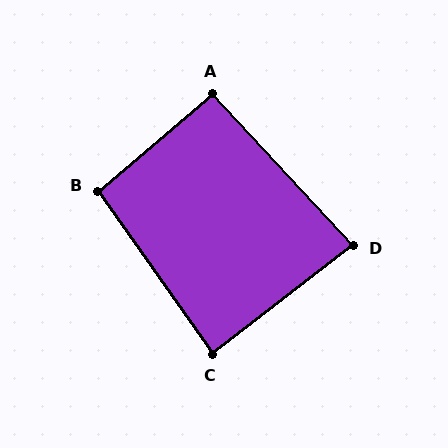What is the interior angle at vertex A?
Approximately 92 degrees (approximately right).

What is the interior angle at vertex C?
Approximately 88 degrees (approximately right).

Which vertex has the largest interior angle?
B, at approximately 95 degrees.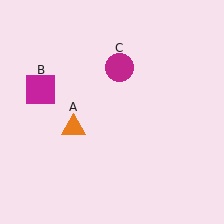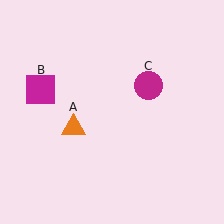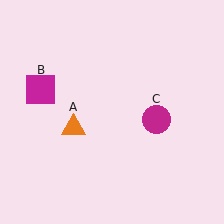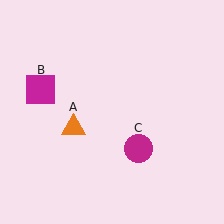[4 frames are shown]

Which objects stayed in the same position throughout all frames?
Orange triangle (object A) and magenta square (object B) remained stationary.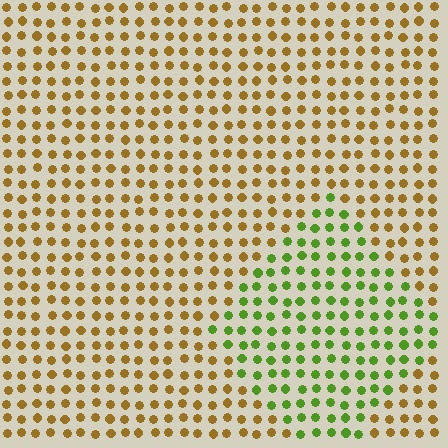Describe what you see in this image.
The image is filled with small brown elements in a uniform arrangement. A diamond-shaped region is visible where the elements are tinted to a slightly different hue, forming a subtle color boundary.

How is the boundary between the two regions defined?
The boundary is defined purely by a slight shift in hue (about 58 degrees). Spacing, size, and orientation are identical on both sides.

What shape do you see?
I see a diamond.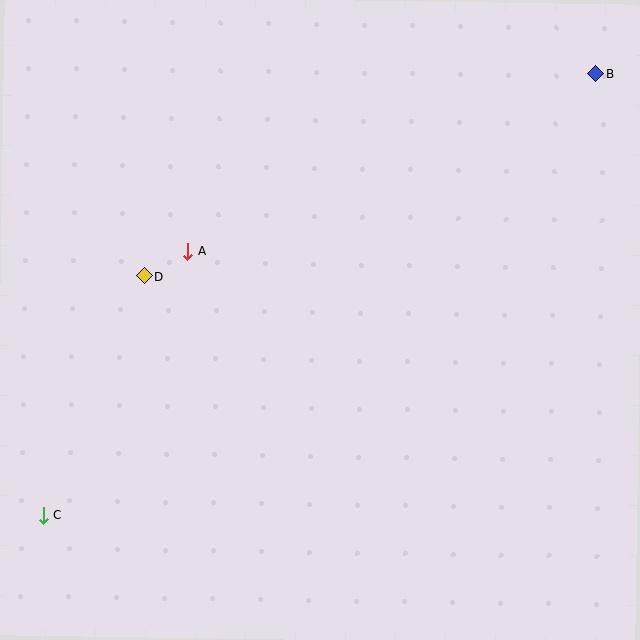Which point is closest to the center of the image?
Point A at (188, 251) is closest to the center.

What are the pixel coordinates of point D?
Point D is at (144, 276).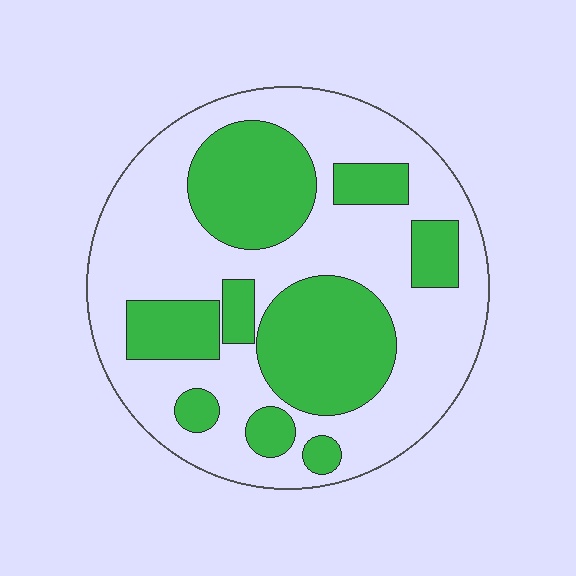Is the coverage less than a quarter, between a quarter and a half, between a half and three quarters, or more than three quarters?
Between a quarter and a half.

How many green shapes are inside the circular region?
9.